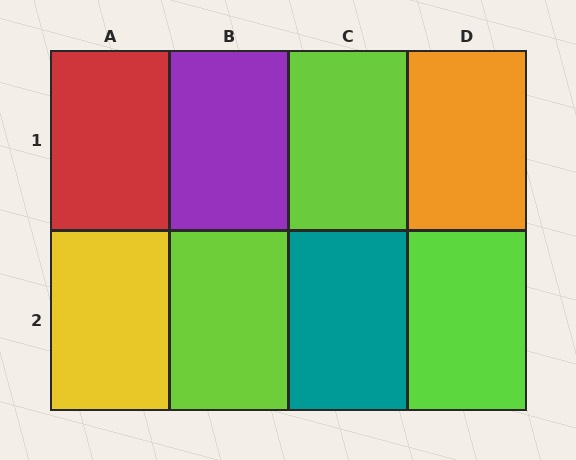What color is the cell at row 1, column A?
Red.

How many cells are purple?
1 cell is purple.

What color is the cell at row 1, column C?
Lime.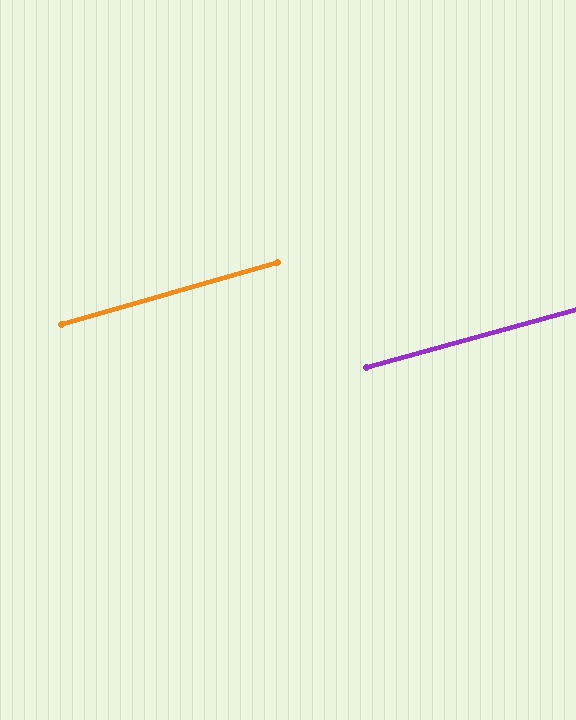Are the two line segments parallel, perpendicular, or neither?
Parallel — their directions differ by only 0.7°.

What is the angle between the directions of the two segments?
Approximately 1 degree.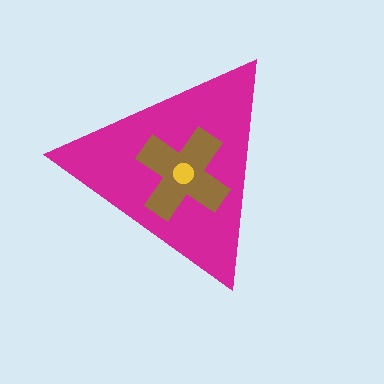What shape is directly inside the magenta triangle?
The brown cross.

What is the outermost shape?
The magenta triangle.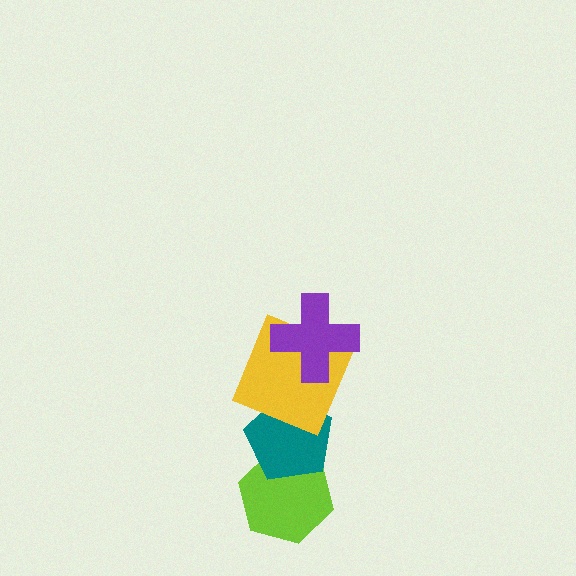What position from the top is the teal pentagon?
The teal pentagon is 3rd from the top.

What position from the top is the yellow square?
The yellow square is 2nd from the top.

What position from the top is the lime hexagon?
The lime hexagon is 4th from the top.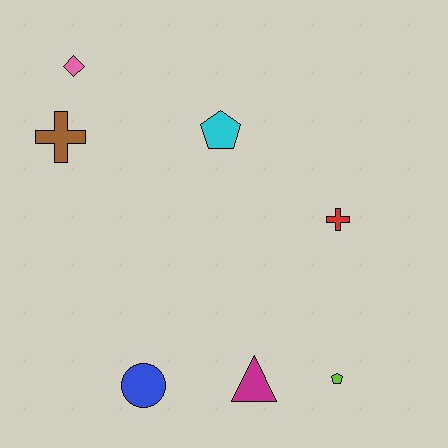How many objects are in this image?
There are 7 objects.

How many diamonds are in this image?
There is 1 diamond.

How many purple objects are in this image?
There are no purple objects.